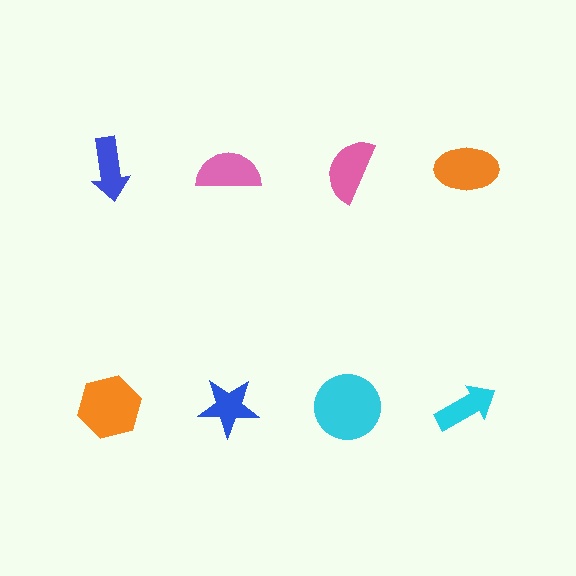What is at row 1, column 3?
A pink semicircle.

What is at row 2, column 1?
An orange hexagon.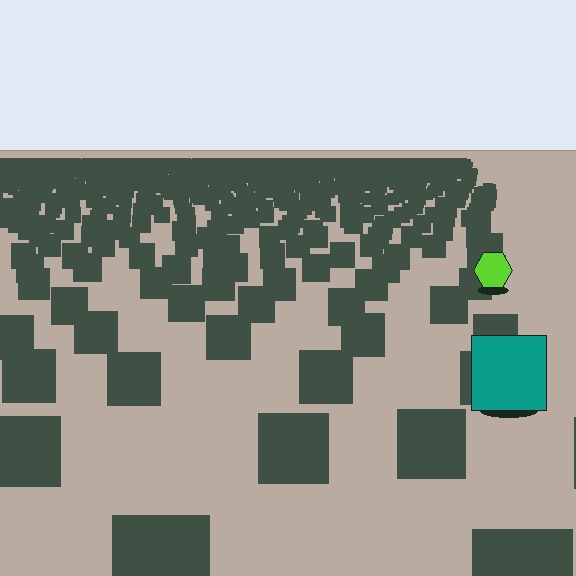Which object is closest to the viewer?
The teal square is closest. The texture marks near it are larger and more spread out.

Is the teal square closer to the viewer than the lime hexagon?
Yes. The teal square is closer — you can tell from the texture gradient: the ground texture is coarser near it.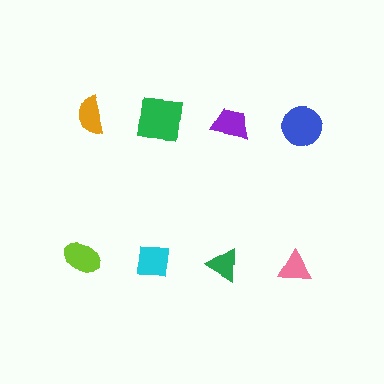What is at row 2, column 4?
A pink triangle.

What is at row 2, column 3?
A green triangle.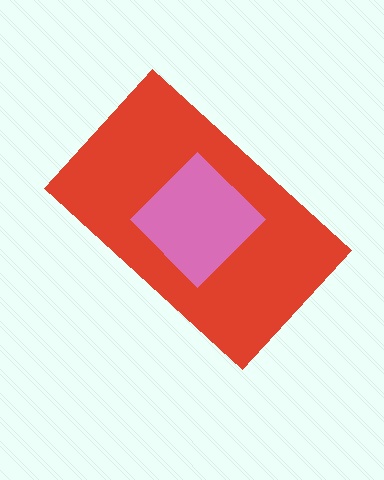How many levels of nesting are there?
2.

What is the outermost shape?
The red rectangle.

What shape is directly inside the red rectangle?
The pink diamond.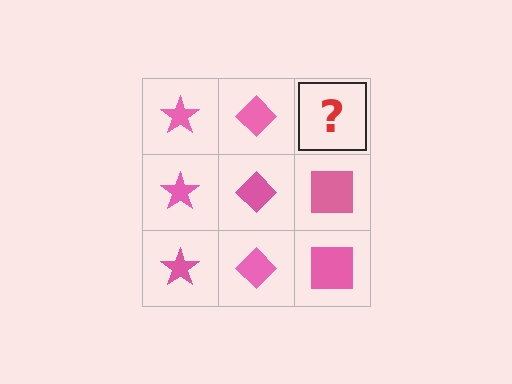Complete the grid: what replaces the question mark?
The question mark should be replaced with a pink square.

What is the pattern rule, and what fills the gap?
The rule is that each column has a consistent shape. The gap should be filled with a pink square.